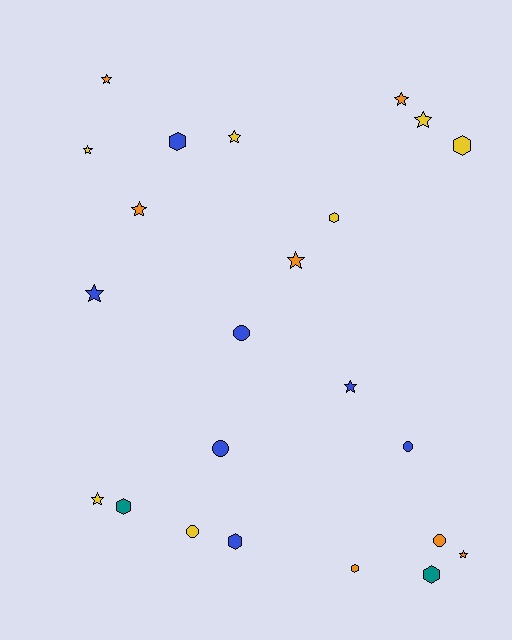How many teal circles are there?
There are no teal circles.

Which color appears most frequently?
Yellow, with 7 objects.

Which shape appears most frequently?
Star, with 11 objects.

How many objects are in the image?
There are 23 objects.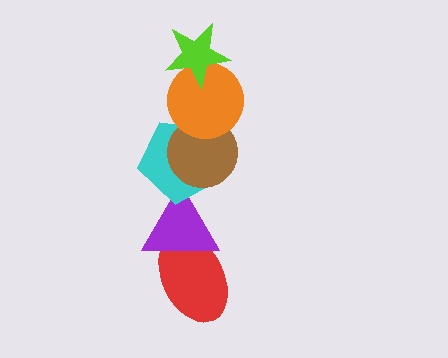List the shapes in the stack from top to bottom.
From top to bottom: the lime star, the orange circle, the brown circle, the cyan pentagon, the purple triangle, the red ellipse.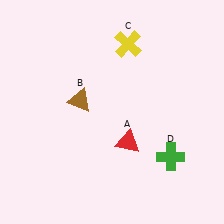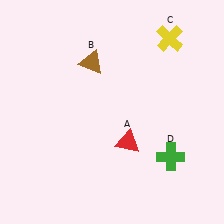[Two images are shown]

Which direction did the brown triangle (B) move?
The brown triangle (B) moved up.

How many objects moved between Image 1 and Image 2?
2 objects moved between the two images.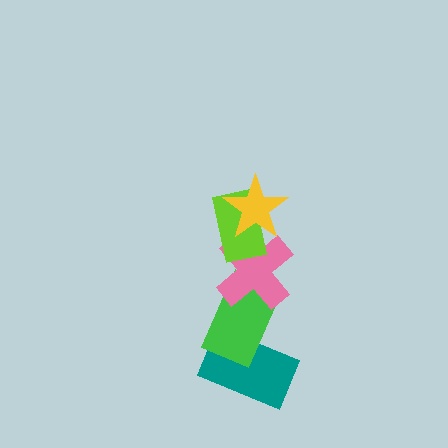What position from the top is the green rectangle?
The green rectangle is 4th from the top.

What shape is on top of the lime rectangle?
The yellow star is on top of the lime rectangle.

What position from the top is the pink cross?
The pink cross is 3rd from the top.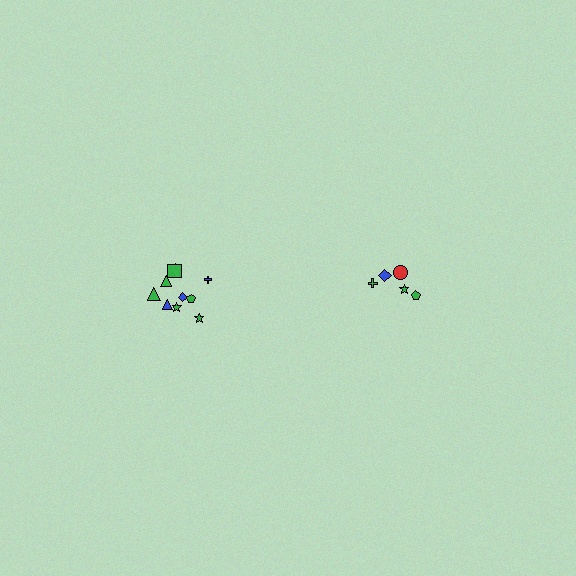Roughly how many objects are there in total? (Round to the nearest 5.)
Roughly 15 objects in total.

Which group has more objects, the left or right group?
The left group.